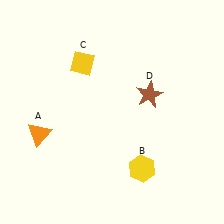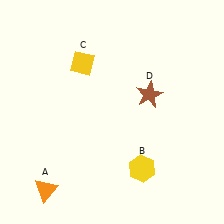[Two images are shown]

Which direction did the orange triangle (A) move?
The orange triangle (A) moved down.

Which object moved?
The orange triangle (A) moved down.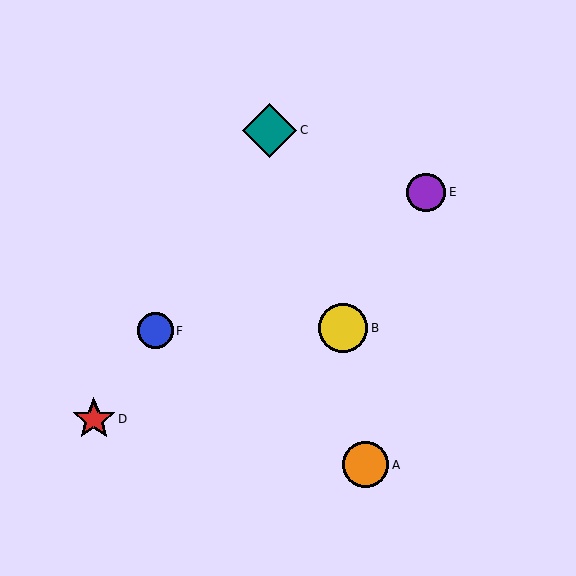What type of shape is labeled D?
Shape D is a red star.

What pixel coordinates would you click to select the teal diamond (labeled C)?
Click at (270, 130) to select the teal diamond C.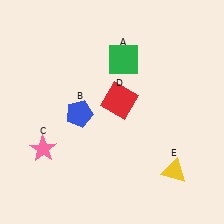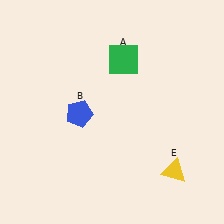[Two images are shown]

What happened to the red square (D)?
The red square (D) was removed in Image 2. It was in the top-right area of Image 1.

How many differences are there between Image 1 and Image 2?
There are 2 differences between the two images.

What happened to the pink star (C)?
The pink star (C) was removed in Image 2. It was in the bottom-left area of Image 1.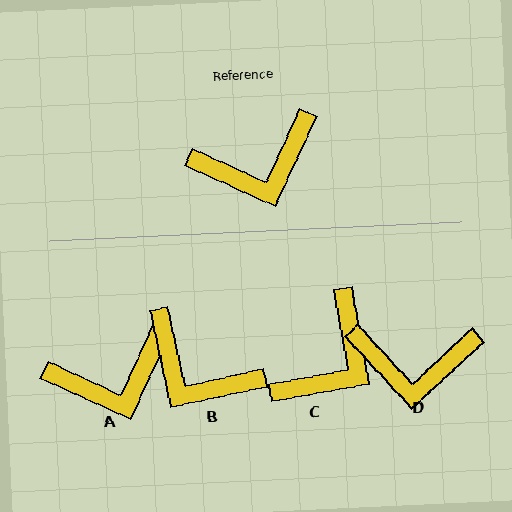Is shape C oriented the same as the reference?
No, it is off by about 35 degrees.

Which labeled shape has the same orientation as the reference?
A.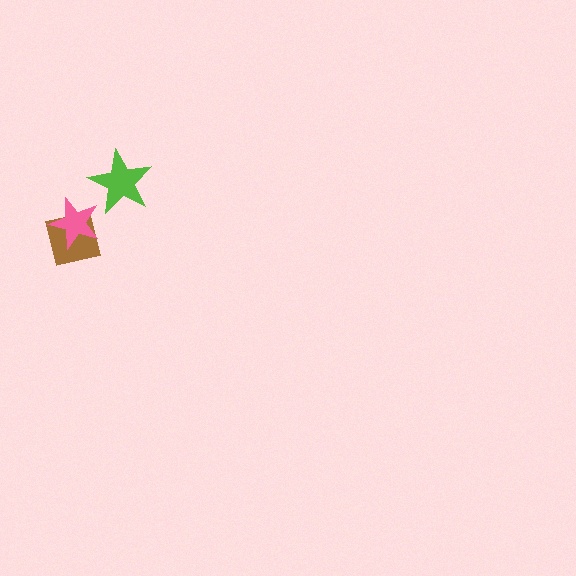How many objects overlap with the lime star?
0 objects overlap with the lime star.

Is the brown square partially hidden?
Yes, it is partially covered by another shape.